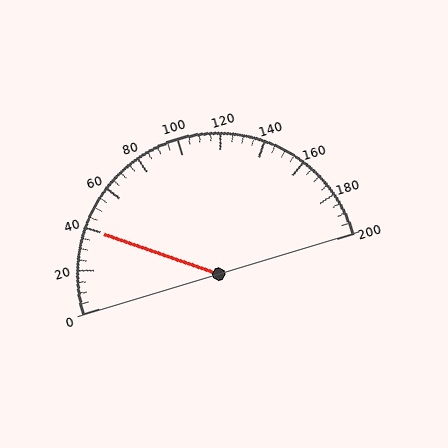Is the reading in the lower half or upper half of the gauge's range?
The reading is in the lower half of the range (0 to 200).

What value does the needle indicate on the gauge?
The needle indicates approximately 40.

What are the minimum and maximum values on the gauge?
The gauge ranges from 0 to 200.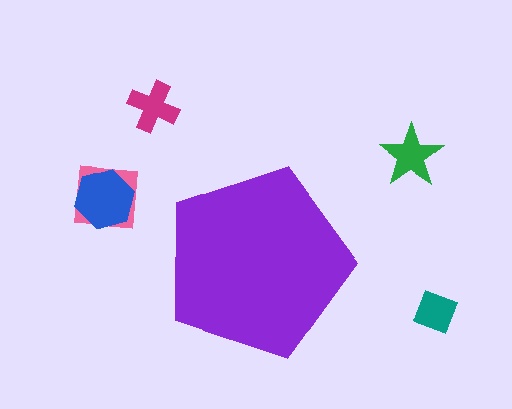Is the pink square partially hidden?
No, the pink square is fully visible.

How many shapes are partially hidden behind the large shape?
0 shapes are partially hidden.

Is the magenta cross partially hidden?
No, the magenta cross is fully visible.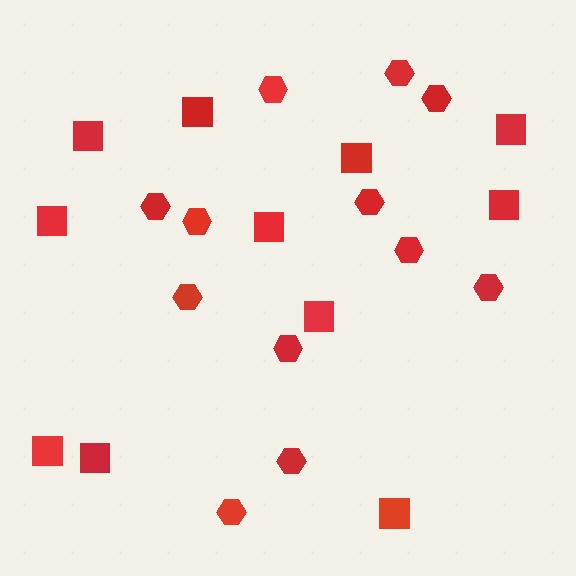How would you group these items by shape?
There are 2 groups: one group of squares (11) and one group of hexagons (12).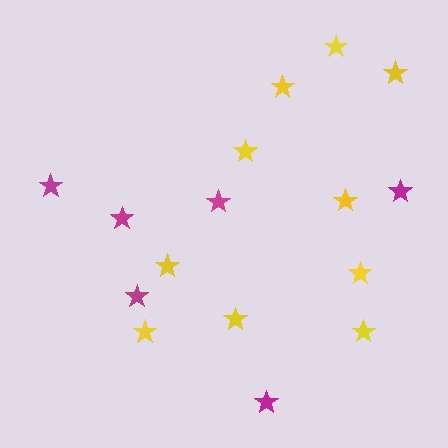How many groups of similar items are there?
There are 2 groups: one group of magenta stars (6) and one group of yellow stars (10).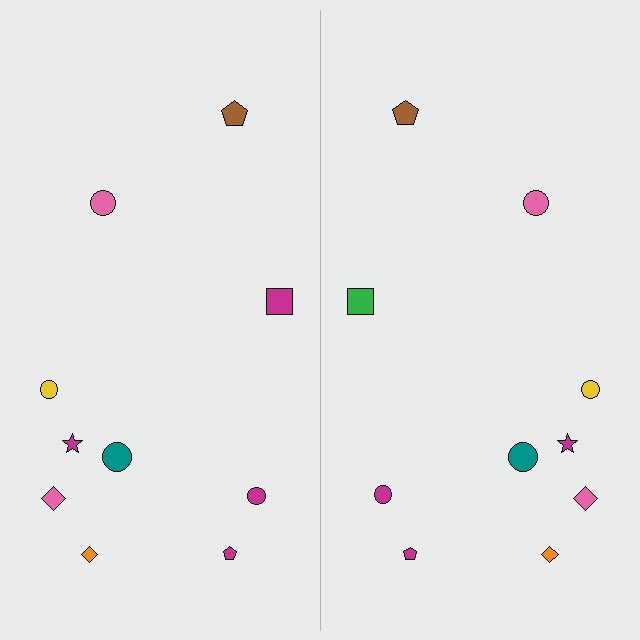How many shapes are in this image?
There are 20 shapes in this image.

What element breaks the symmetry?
The green square on the right side breaks the symmetry — its mirror counterpart is magenta.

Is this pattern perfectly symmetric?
No, the pattern is not perfectly symmetric. The green square on the right side breaks the symmetry — its mirror counterpart is magenta.